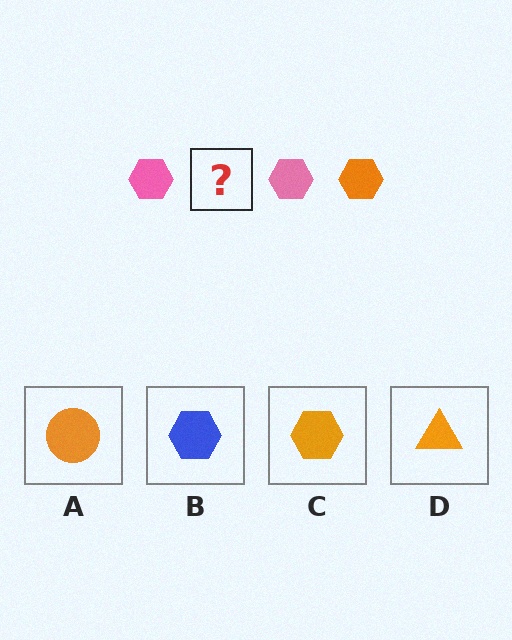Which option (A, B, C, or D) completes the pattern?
C.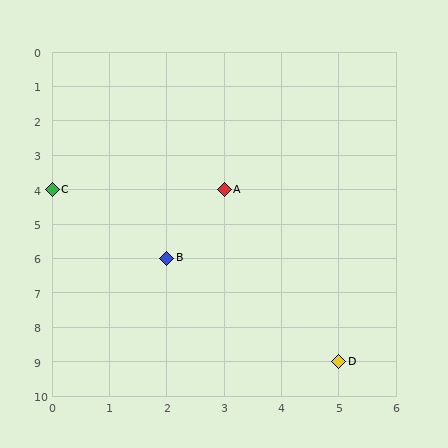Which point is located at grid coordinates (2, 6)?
Point B is at (2, 6).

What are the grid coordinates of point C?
Point C is at grid coordinates (0, 4).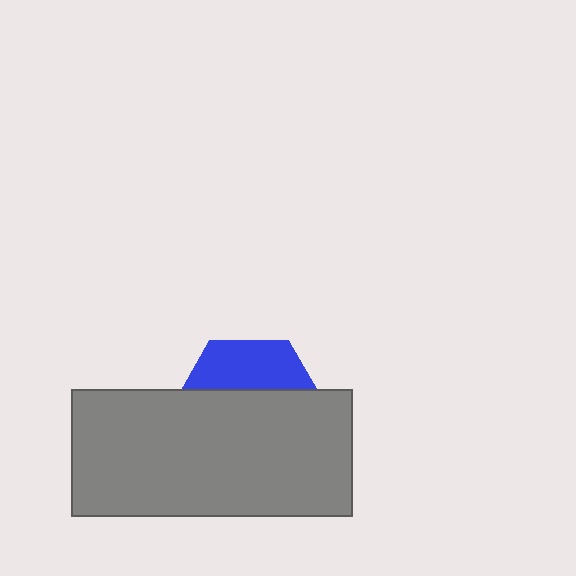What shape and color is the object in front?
The object in front is a gray rectangle.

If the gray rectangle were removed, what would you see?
You would see the complete blue hexagon.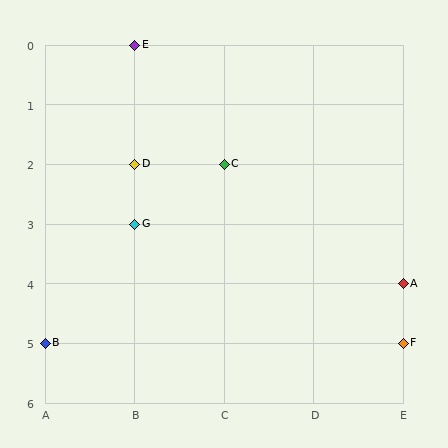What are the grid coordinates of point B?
Point B is at grid coordinates (A, 5).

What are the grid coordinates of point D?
Point D is at grid coordinates (B, 2).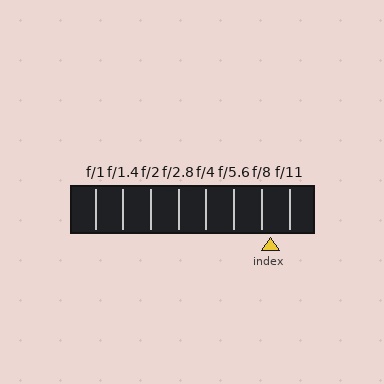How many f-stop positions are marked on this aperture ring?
There are 8 f-stop positions marked.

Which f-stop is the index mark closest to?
The index mark is closest to f/8.